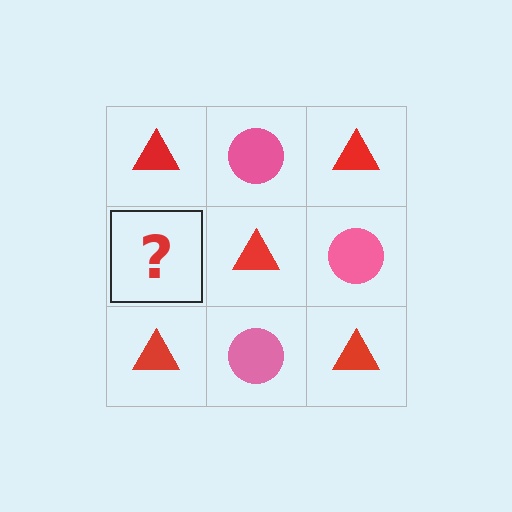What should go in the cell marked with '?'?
The missing cell should contain a pink circle.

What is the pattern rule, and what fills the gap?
The rule is that it alternates red triangle and pink circle in a checkerboard pattern. The gap should be filled with a pink circle.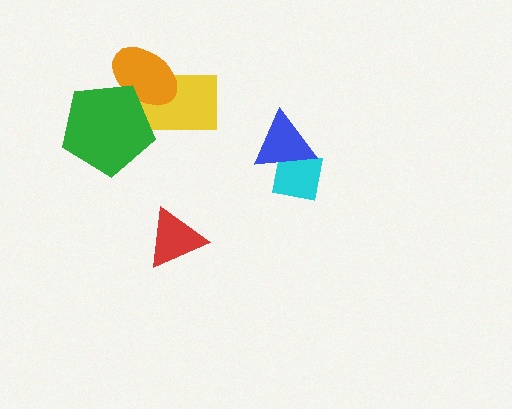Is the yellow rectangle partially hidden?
Yes, it is partially covered by another shape.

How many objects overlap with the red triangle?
0 objects overlap with the red triangle.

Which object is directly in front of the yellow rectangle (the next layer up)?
The orange ellipse is directly in front of the yellow rectangle.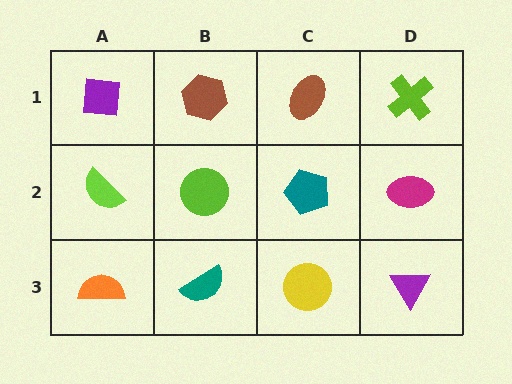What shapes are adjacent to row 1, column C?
A teal pentagon (row 2, column C), a brown hexagon (row 1, column B), a lime cross (row 1, column D).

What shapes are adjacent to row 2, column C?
A brown ellipse (row 1, column C), a yellow circle (row 3, column C), a lime circle (row 2, column B), a magenta ellipse (row 2, column D).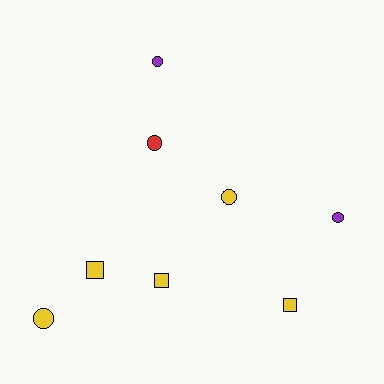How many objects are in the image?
There are 8 objects.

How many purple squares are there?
There are no purple squares.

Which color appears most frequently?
Yellow, with 5 objects.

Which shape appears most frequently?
Circle, with 5 objects.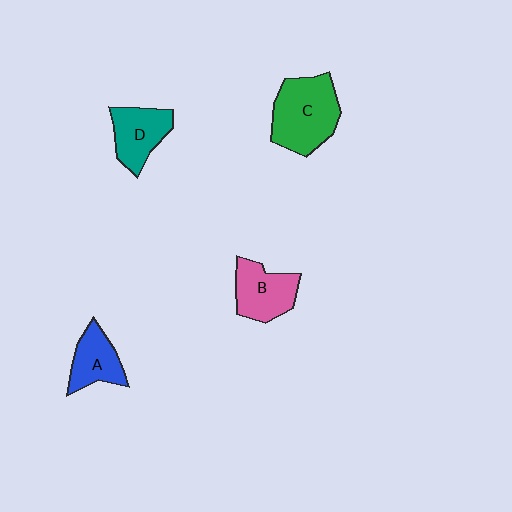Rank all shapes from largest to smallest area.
From largest to smallest: C (green), B (pink), D (teal), A (blue).